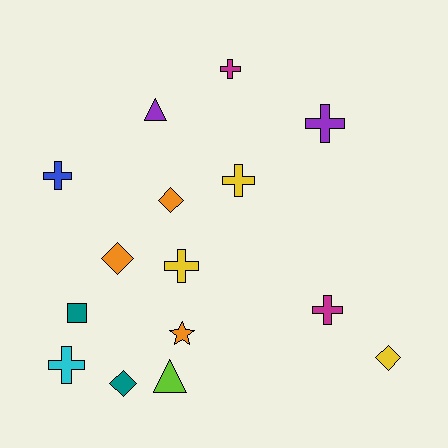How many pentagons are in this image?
There are no pentagons.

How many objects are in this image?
There are 15 objects.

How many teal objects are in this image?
There are 2 teal objects.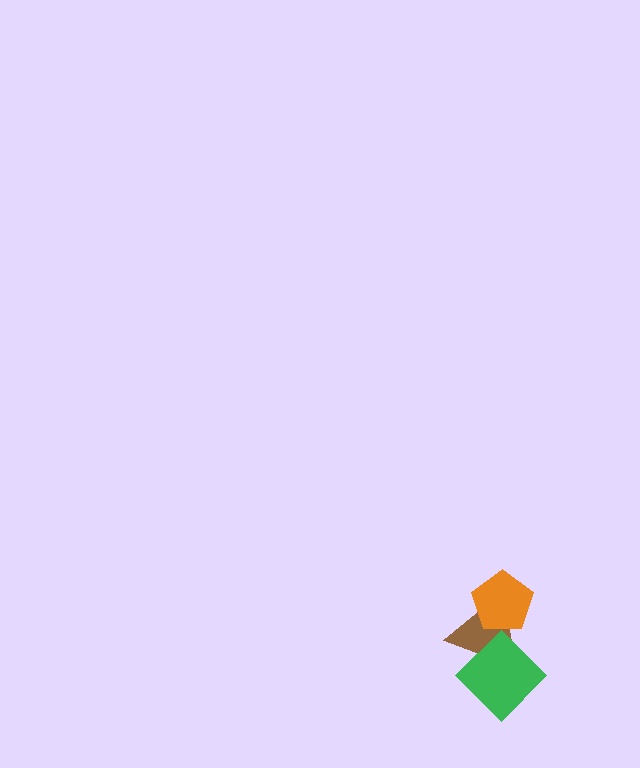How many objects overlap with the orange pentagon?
1 object overlaps with the orange pentagon.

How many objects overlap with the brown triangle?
2 objects overlap with the brown triangle.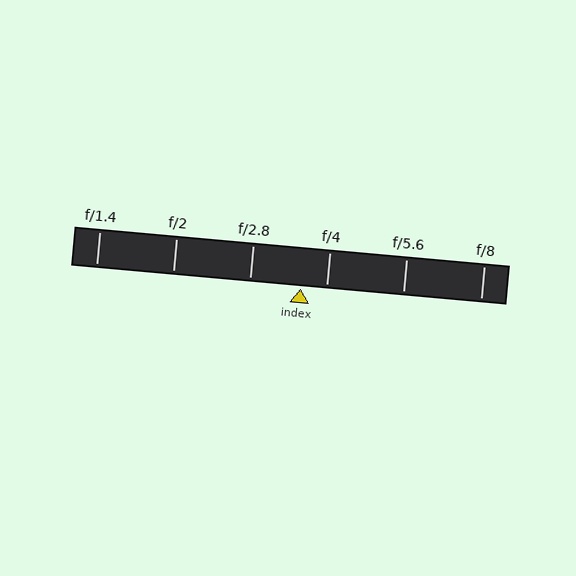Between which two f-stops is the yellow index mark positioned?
The index mark is between f/2.8 and f/4.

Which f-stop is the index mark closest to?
The index mark is closest to f/4.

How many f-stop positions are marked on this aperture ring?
There are 6 f-stop positions marked.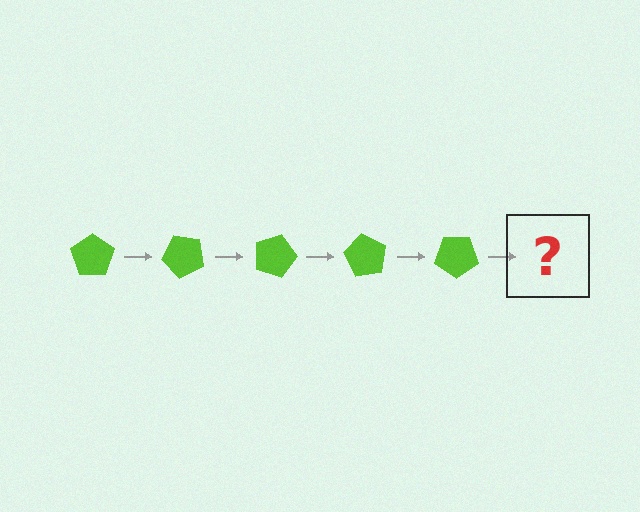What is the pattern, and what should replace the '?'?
The pattern is that the pentagon rotates 45 degrees each step. The '?' should be a lime pentagon rotated 225 degrees.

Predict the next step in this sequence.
The next step is a lime pentagon rotated 225 degrees.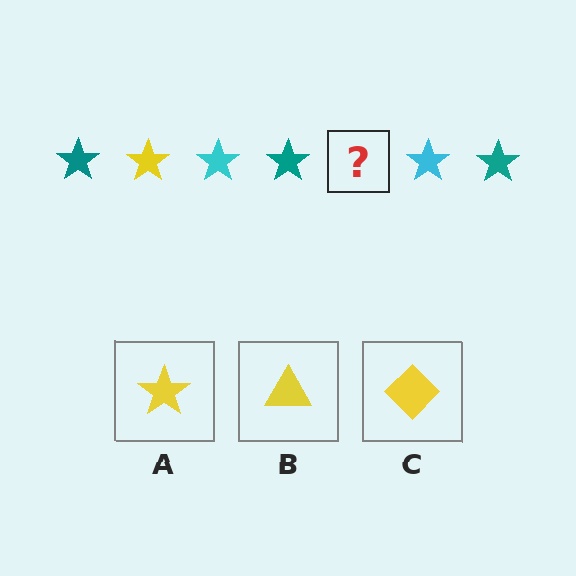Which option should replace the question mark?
Option A.